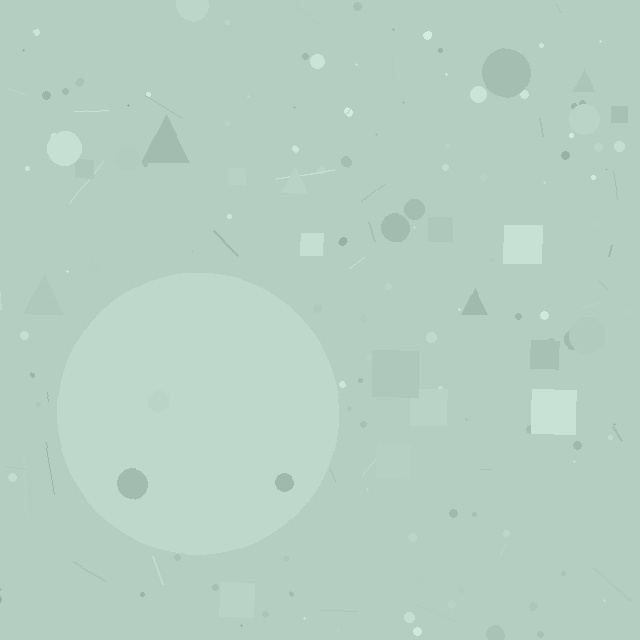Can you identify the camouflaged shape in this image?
The camouflaged shape is a circle.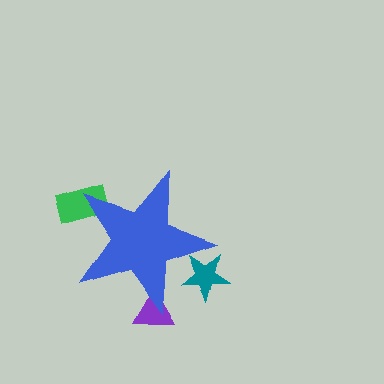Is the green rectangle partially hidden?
Yes, the green rectangle is partially hidden behind the blue star.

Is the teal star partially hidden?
Yes, the teal star is partially hidden behind the blue star.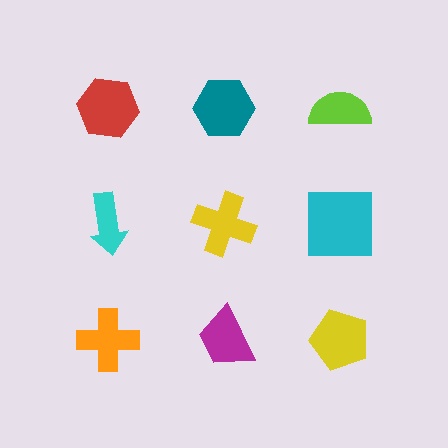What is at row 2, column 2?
A yellow cross.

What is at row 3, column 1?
An orange cross.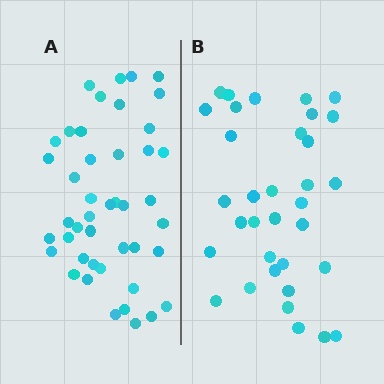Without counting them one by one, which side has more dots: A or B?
Region A (the left region) has more dots.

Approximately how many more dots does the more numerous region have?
Region A has roughly 10 or so more dots than region B.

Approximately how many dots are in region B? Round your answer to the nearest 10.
About 30 dots. (The exact count is 34, which rounds to 30.)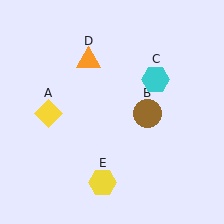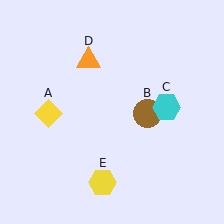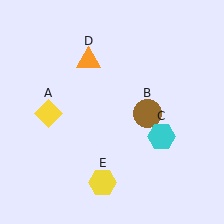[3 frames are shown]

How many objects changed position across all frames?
1 object changed position: cyan hexagon (object C).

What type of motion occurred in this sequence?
The cyan hexagon (object C) rotated clockwise around the center of the scene.